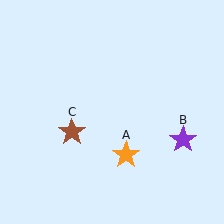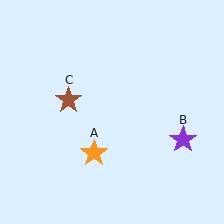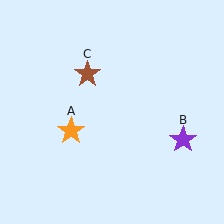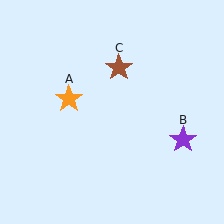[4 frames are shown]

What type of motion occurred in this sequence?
The orange star (object A), brown star (object C) rotated clockwise around the center of the scene.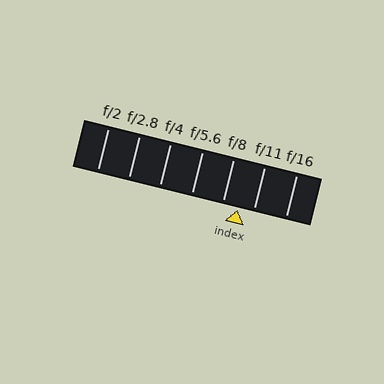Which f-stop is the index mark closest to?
The index mark is closest to f/11.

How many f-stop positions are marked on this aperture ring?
There are 7 f-stop positions marked.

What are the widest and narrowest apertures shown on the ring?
The widest aperture shown is f/2 and the narrowest is f/16.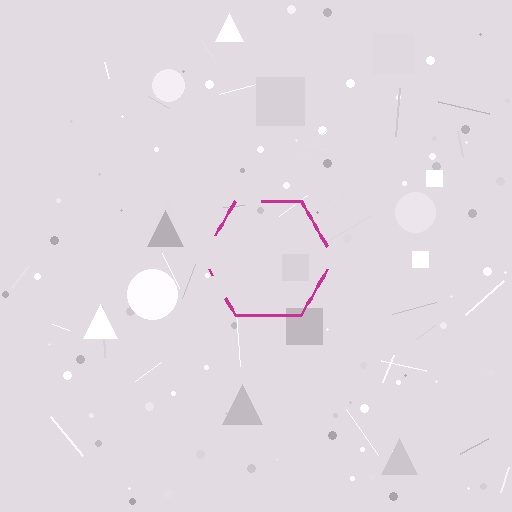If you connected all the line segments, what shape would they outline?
They would outline a hexagon.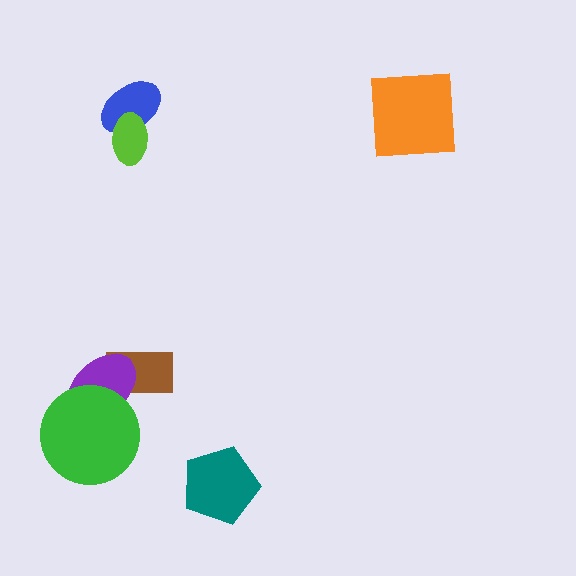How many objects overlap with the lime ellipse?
1 object overlaps with the lime ellipse.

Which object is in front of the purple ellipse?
The green circle is in front of the purple ellipse.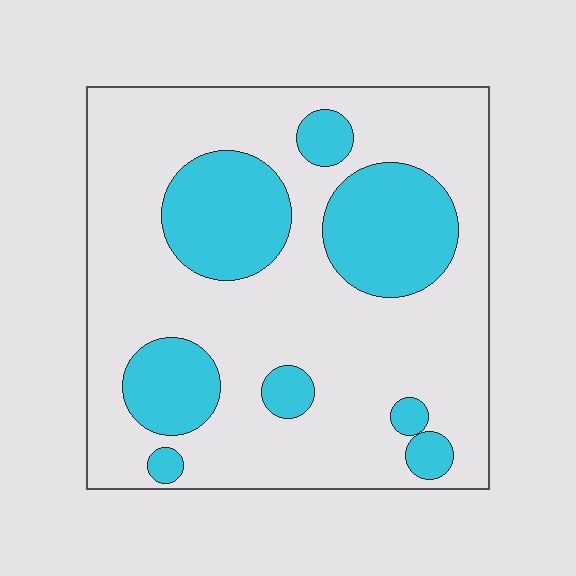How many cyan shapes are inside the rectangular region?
8.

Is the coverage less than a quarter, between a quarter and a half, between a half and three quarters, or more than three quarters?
Between a quarter and a half.